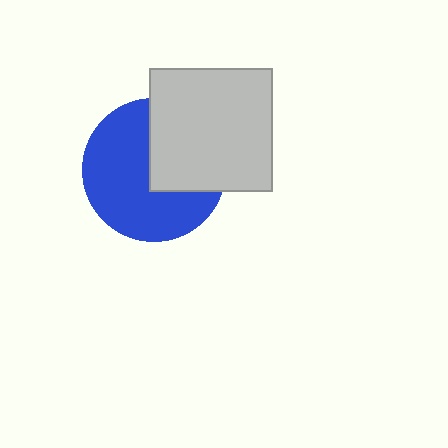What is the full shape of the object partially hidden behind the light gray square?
The partially hidden object is a blue circle.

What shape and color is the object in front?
The object in front is a light gray square.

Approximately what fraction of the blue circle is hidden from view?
Roughly 37% of the blue circle is hidden behind the light gray square.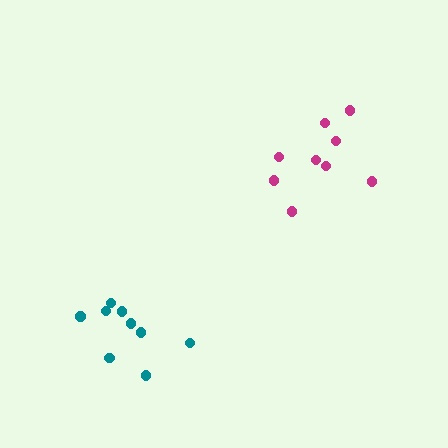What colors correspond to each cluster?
The clusters are colored: teal, magenta.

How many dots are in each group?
Group 1: 9 dots, Group 2: 9 dots (18 total).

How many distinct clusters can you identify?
There are 2 distinct clusters.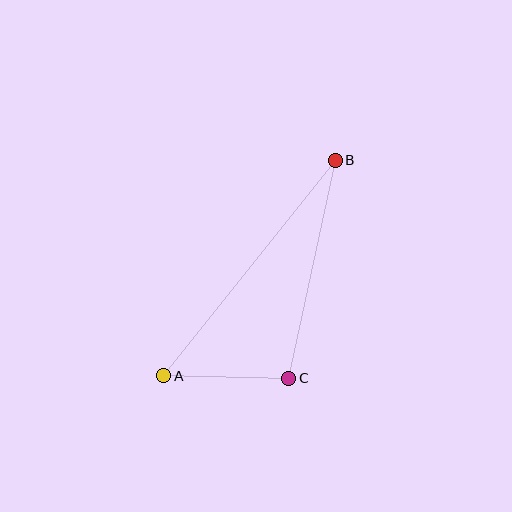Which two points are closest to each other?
Points A and C are closest to each other.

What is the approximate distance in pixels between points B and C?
The distance between B and C is approximately 223 pixels.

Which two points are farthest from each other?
Points A and B are farthest from each other.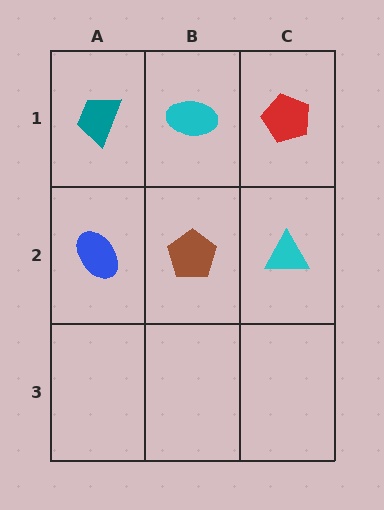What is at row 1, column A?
A teal trapezoid.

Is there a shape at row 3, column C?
No, that cell is empty.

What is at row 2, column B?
A brown pentagon.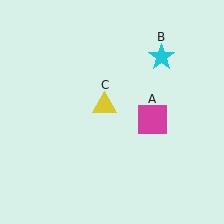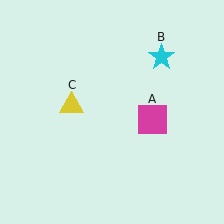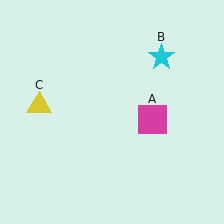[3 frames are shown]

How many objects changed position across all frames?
1 object changed position: yellow triangle (object C).